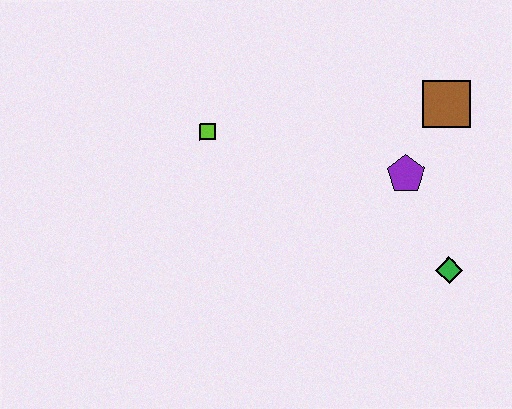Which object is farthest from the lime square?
The green diamond is farthest from the lime square.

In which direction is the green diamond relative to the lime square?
The green diamond is to the right of the lime square.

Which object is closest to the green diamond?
The purple pentagon is closest to the green diamond.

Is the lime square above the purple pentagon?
Yes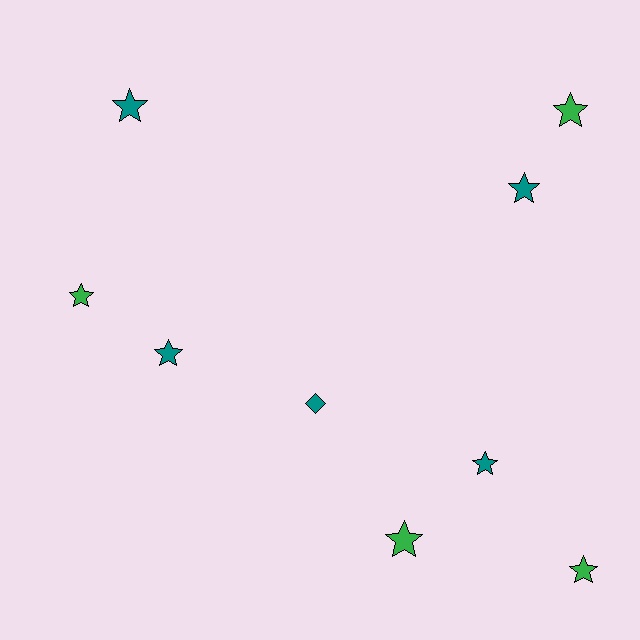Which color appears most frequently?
Teal, with 5 objects.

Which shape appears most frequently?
Star, with 8 objects.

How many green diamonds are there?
There are no green diamonds.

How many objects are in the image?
There are 9 objects.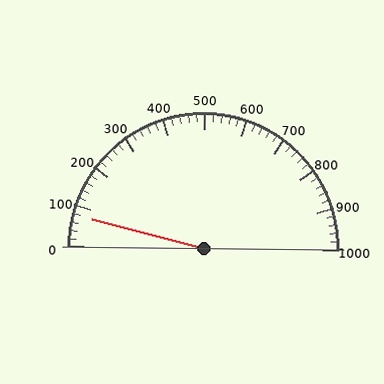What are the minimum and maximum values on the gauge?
The gauge ranges from 0 to 1000.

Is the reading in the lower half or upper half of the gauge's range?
The reading is in the lower half of the range (0 to 1000).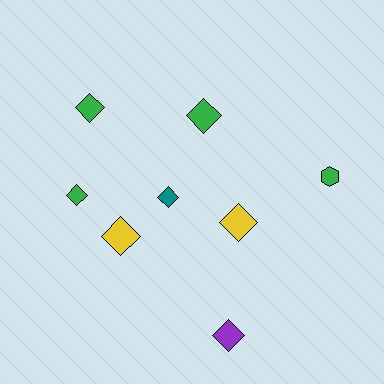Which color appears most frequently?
Green, with 4 objects.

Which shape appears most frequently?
Diamond, with 7 objects.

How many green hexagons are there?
There is 1 green hexagon.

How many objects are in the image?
There are 8 objects.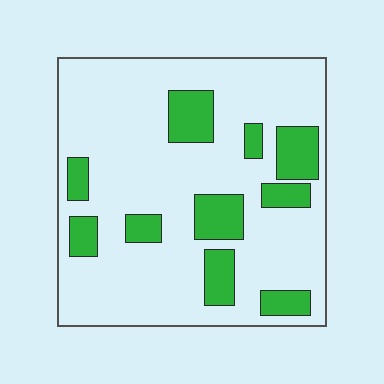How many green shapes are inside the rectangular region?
10.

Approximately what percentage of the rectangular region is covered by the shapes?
Approximately 20%.